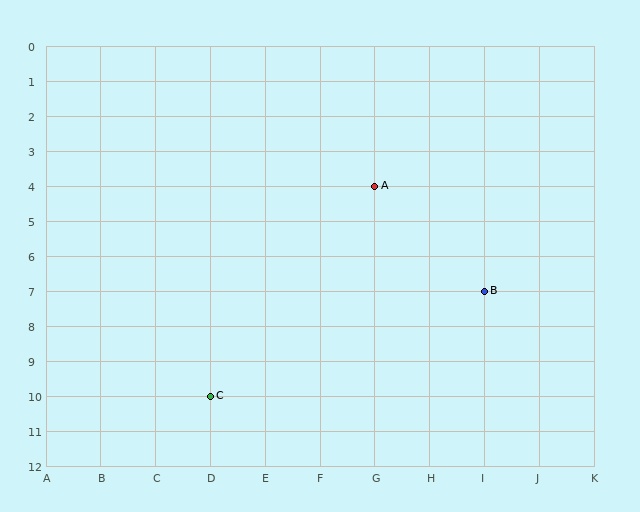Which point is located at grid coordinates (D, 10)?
Point C is at (D, 10).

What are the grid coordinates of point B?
Point B is at grid coordinates (I, 7).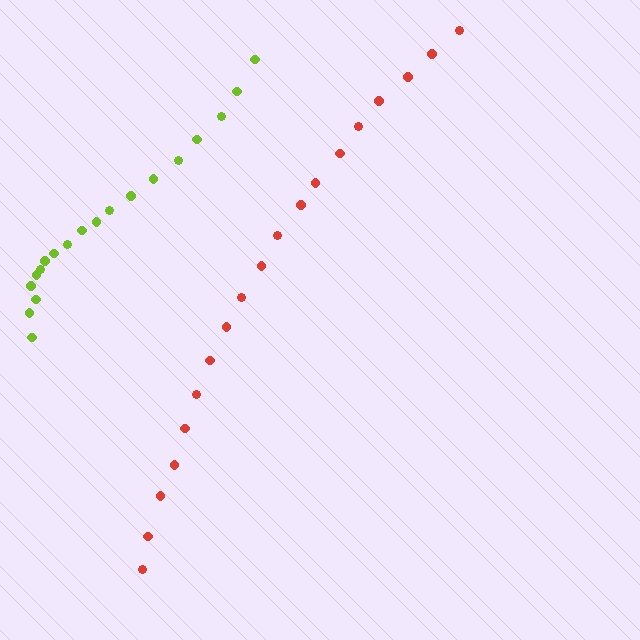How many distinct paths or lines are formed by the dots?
There are 2 distinct paths.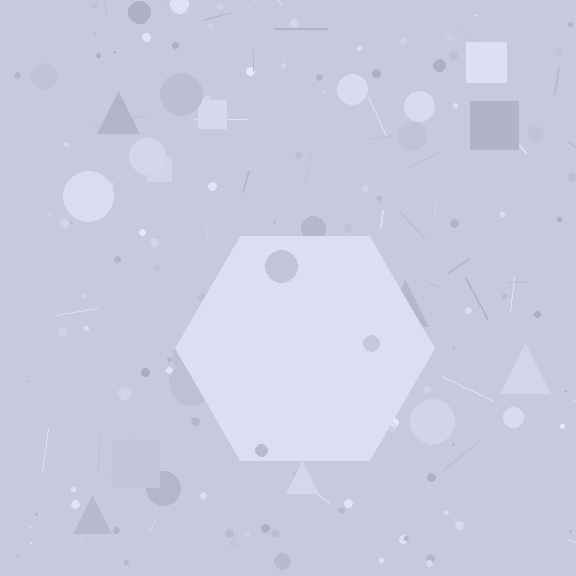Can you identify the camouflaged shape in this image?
The camouflaged shape is a hexagon.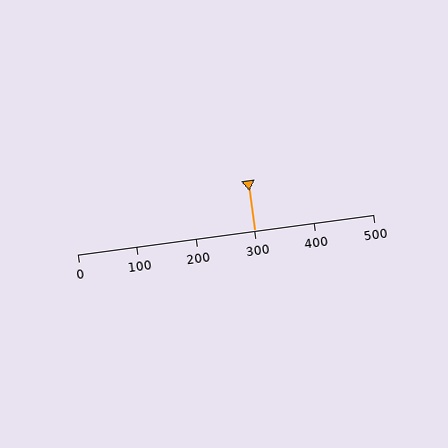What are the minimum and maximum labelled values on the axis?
The axis runs from 0 to 500.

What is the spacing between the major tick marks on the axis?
The major ticks are spaced 100 apart.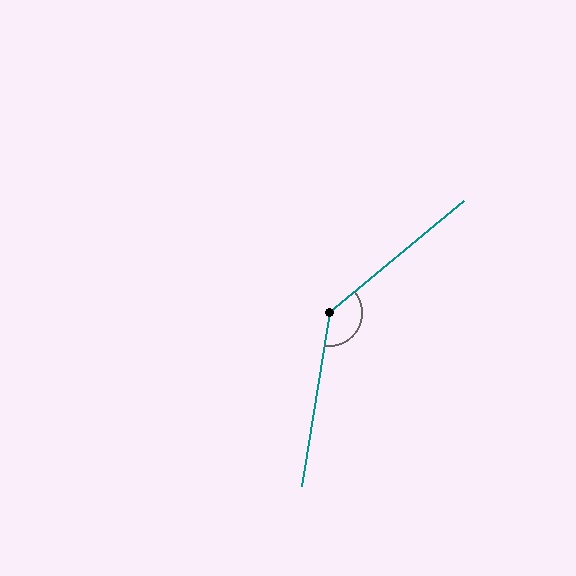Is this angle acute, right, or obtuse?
It is obtuse.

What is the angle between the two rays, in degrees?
Approximately 139 degrees.